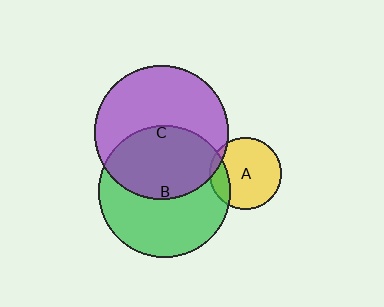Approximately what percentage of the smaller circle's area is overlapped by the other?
Approximately 45%.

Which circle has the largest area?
Circle C (purple).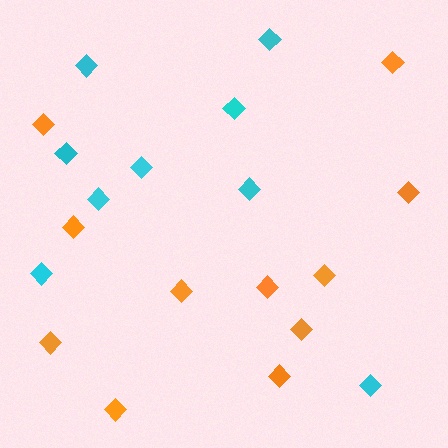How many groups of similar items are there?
There are 2 groups: one group of orange diamonds (11) and one group of cyan diamonds (9).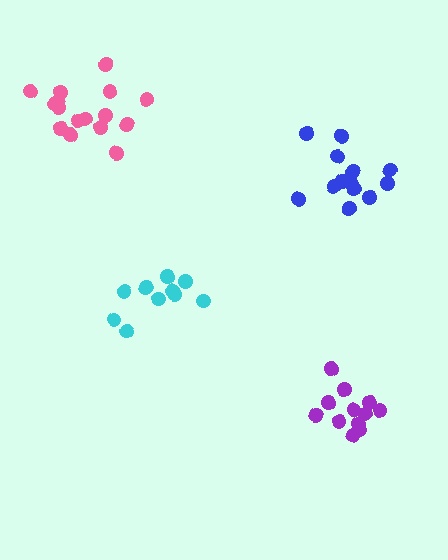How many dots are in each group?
Group 1: 10 dots, Group 2: 14 dots, Group 3: 12 dots, Group 4: 16 dots (52 total).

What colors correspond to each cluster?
The clusters are colored: cyan, blue, purple, pink.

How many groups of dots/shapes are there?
There are 4 groups.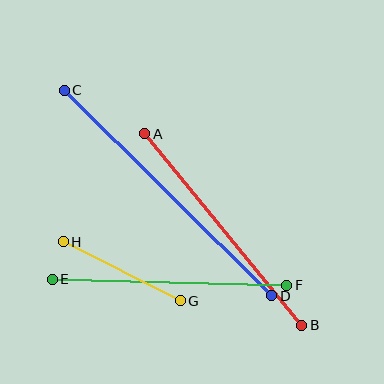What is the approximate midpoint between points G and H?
The midpoint is at approximately (122, 271) pixels.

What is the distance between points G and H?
The distance is approximately 131 pixels.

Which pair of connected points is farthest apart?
Points C and D are farthest apart.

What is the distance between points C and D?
The distance is approximately 292 pixels.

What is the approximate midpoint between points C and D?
The midpoint is at approximately (168, 193) pixels.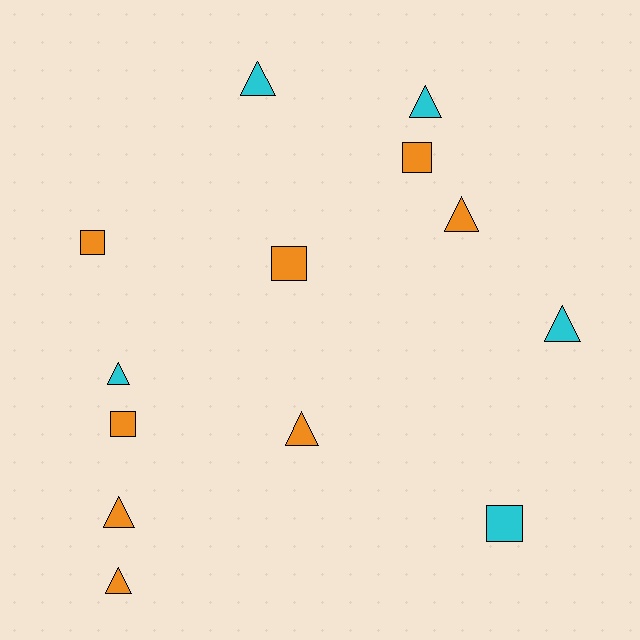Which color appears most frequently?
Orange, with 8 objects.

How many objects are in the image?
There are 13 objects.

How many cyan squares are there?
There is 1 cyan square.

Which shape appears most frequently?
Triangle, with 8 objects.